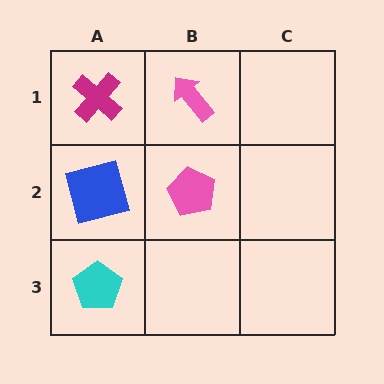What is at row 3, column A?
A cyan pentagon.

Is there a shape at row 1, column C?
No, that cell is empty.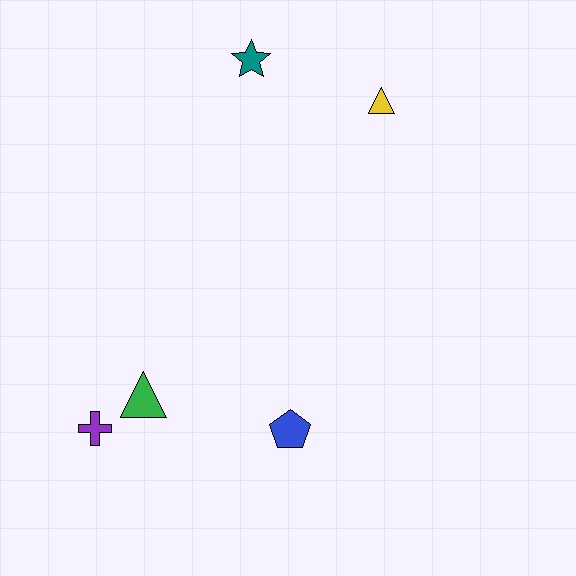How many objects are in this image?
There are 5 objects.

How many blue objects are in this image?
There is 1 blue object.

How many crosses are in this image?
There is 1 cross.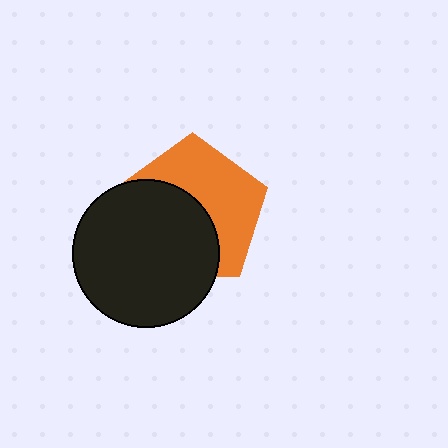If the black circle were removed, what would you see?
You would see the complete orange pentagon.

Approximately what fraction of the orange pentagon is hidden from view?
Roughly 50% of the orange pentagon is hidden behind the black circle.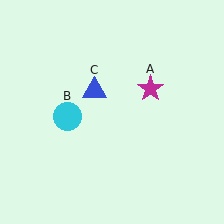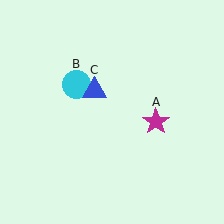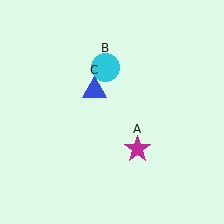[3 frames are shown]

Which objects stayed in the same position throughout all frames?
Blue triangle (object C) remained stationary.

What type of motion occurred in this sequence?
The magenta star (object A), cyan circle (object B) rotated clockwise around the center of the scene.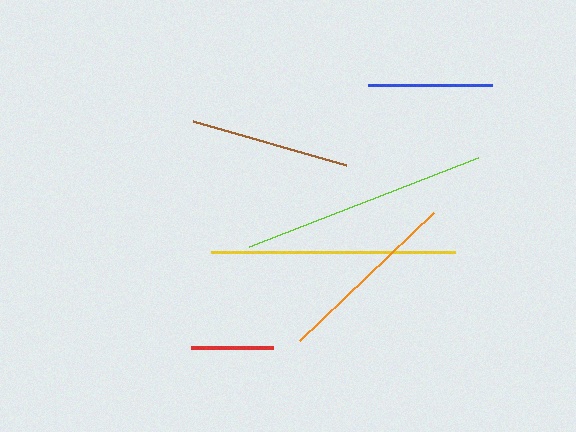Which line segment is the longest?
The lime line is the longest at approximately 246 pixels.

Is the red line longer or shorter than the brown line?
The brown line is longer than the red line.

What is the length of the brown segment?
The brown segment is approximately 159 pixels long.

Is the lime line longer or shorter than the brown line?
The lime line is longer than the brown line.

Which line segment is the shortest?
The red line is the shortest at approximately 82 pixels.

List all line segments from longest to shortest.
From longest to shortest: lime, yellow, orange, brown, blue, red.